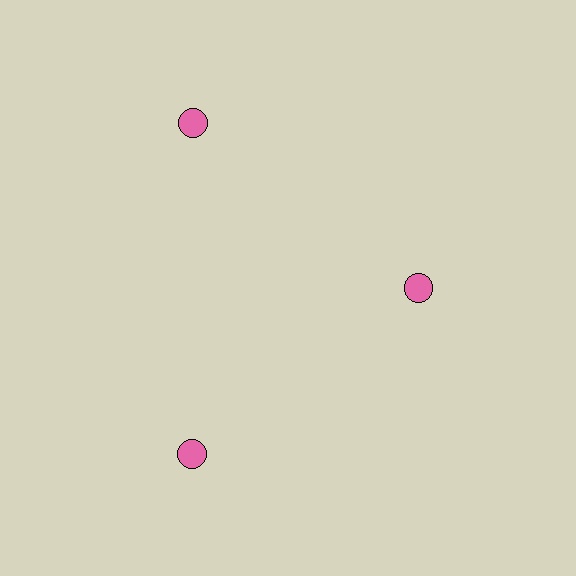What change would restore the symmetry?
The symmetry would be restored by moving it outward, back onto the ring so that all 3 circles sit at equal angles and equal distance from the center.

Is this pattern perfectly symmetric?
No. The 3 pink circles are arranged in a ring, but one element near the 3 o'clock position is pulled inward toward the center, breaking the 3-fold rotational symmetry.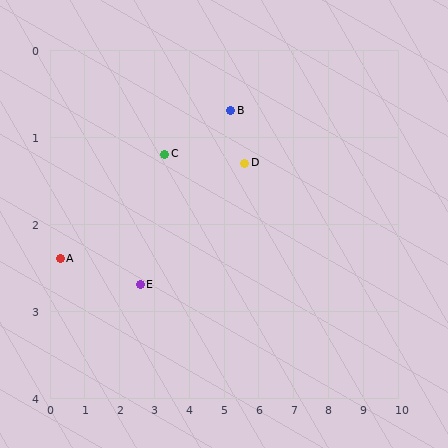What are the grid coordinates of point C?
Point C is at approximately (3.3, 1.2).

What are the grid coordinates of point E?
Point E is at approximately (2.6, 2.7).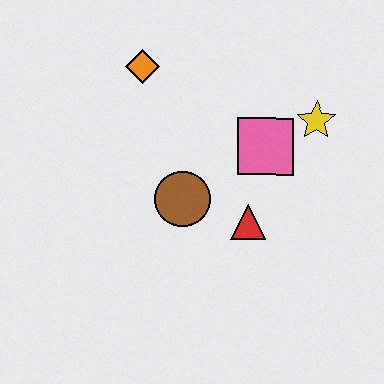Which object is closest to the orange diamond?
The brown circle is closest to the orange diamond.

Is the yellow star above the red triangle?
Yes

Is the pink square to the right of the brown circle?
Yes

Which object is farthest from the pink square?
The orange diamond is farthest from the pink square.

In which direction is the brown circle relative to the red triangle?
The brown circle is to the left of the red triangle.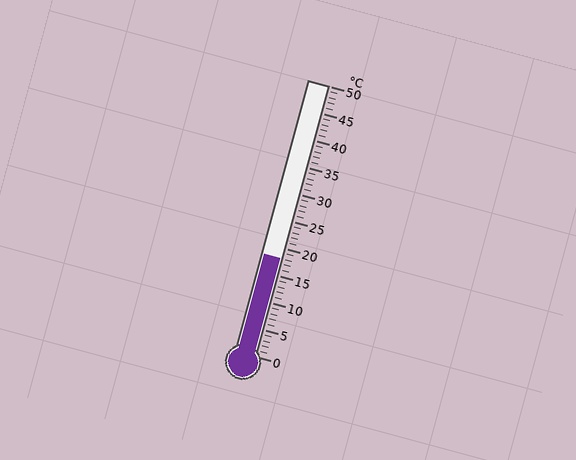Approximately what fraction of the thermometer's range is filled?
The thermometer is filled to approximately 35% of its range.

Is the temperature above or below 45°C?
The temperature is below 45°C.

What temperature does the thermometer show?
The thermometer shows approximately 18°C.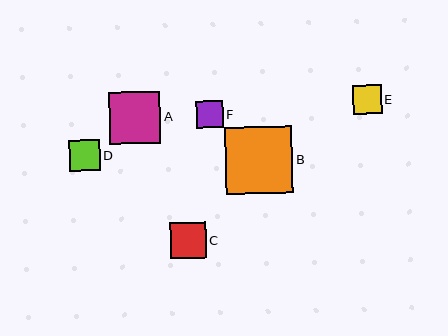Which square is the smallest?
Square F is the smallest with a size of approximately 27 pixels.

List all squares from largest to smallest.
From largest to smallest: B, A, C, D, E, F.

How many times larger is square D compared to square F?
Square D is approximately 1.2 times the size of square F.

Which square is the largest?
Square B is the largest with a size of approximately 67 pixels.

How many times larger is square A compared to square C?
Square A is approximately 1.4 times the size of square C.